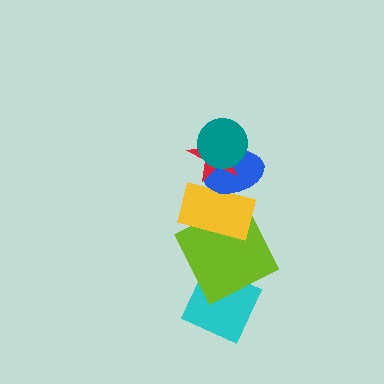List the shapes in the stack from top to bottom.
From top to bottom: the teal circle, the red star, the blue ellipse, the yellow rectangle, the lime square, the cyan diamond.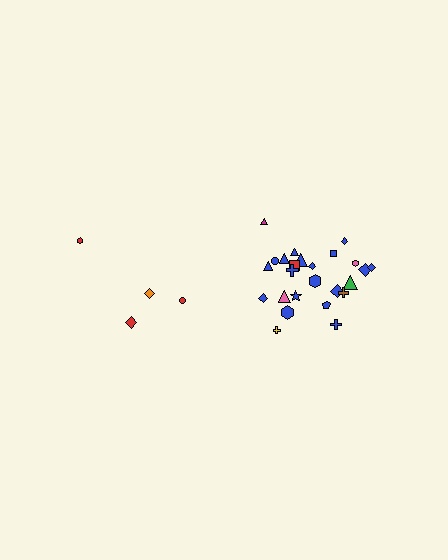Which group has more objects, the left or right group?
The right group.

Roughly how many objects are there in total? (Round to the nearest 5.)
Roughly 30 objects in total.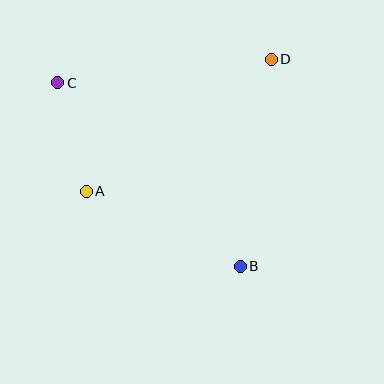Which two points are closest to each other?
Points A and C are closest to each other.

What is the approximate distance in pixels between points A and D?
The distance between A and D is approximately 228 pixels.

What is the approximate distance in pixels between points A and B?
The distance between A and B is approximately 172 pixels.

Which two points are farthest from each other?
Points B and C are farthest from each other.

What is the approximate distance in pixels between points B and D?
The distance between B and D is approximately 210 pixels.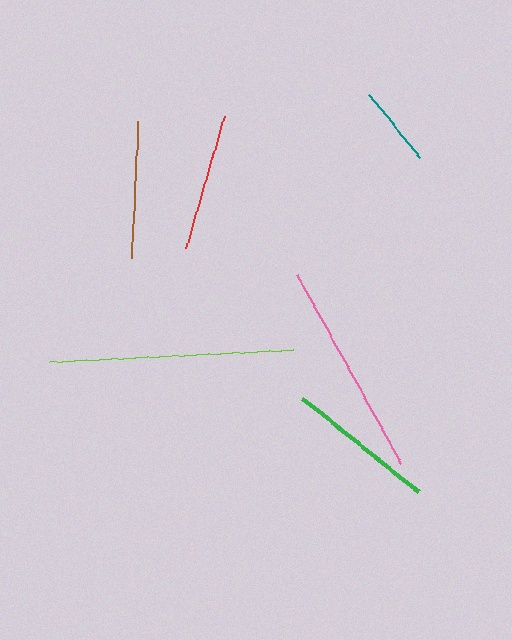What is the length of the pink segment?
The pink segment is approximately 215 pixels long.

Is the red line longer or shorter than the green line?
The green line is longer than the red line.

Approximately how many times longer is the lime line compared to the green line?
The lime line is approximately 1.6 times the length of the green line.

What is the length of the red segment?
The red segment is approximately 138 pixels long.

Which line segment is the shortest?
The teal line is the shortest at approximately 81 pixels.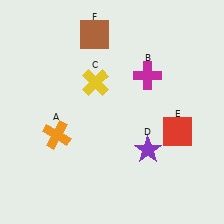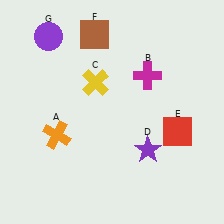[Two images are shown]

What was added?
A purple circle (G) was added in Image 2.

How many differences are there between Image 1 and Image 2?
There is 1 difference between the two images.